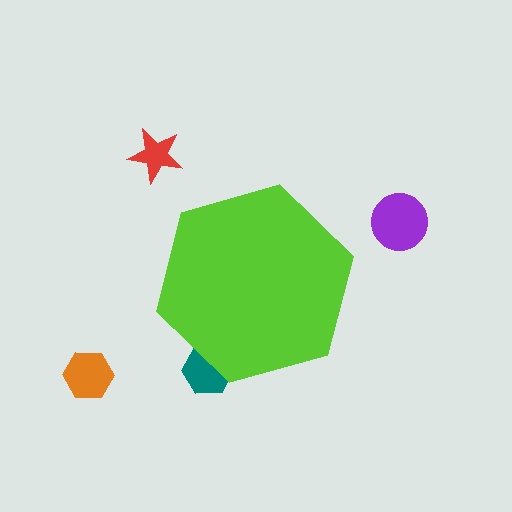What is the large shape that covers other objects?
A lime hexagon.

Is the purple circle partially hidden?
No, the purple circle is fully visible.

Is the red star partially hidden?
No, the red star is fully visible.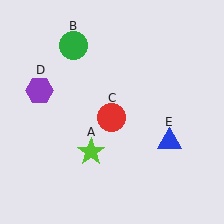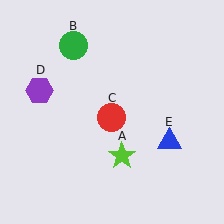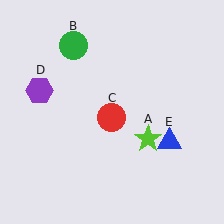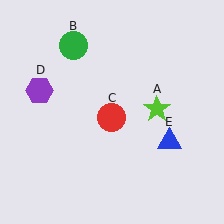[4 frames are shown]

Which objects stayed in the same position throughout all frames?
Green circle (object B) and red circle (object C) and purple hexagon (object D) and blue triangle (object E) remained stationary.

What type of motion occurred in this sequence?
The lime star (object A) rotated counterclockwise around the center of the scene.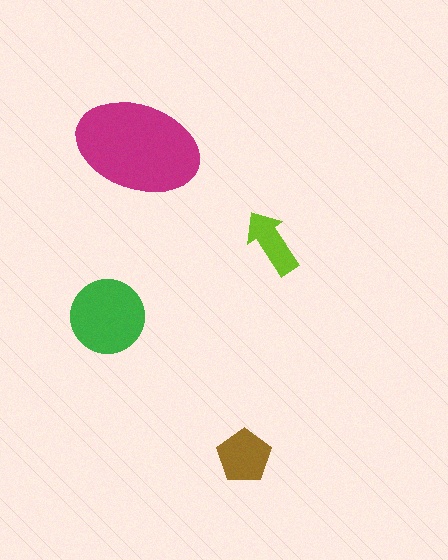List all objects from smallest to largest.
The lime arrow, the brown pentagon, the green circle, the magenta ellipse.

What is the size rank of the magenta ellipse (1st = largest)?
1st.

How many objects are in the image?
There are 4 objects in the image.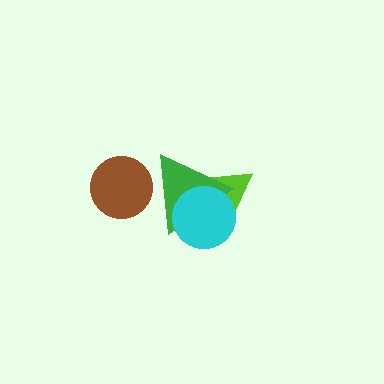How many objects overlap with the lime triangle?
2 objects overlap with the lime triangle.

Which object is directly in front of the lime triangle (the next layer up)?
The green triangle is directly in front of the lime triangle.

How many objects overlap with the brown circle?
1 object overlaps with the brown circle.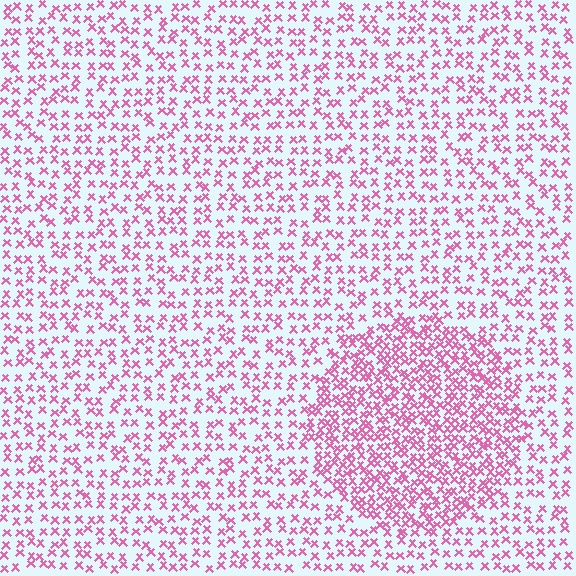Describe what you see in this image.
The image contains small pink elements arranged at two different densities. A circle-shaped region is visible where the elements are more densely packed than the surrounding area.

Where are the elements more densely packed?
The elements are more densely packed inside the circle boundary.